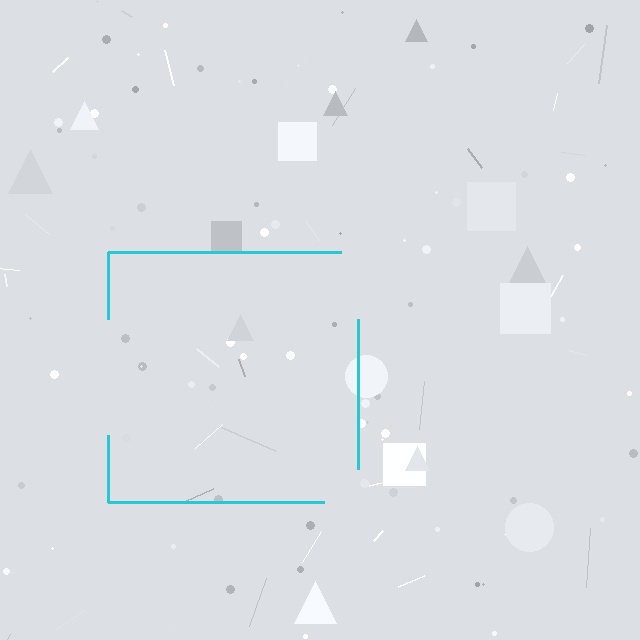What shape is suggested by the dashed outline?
The dashed outline suggests a square.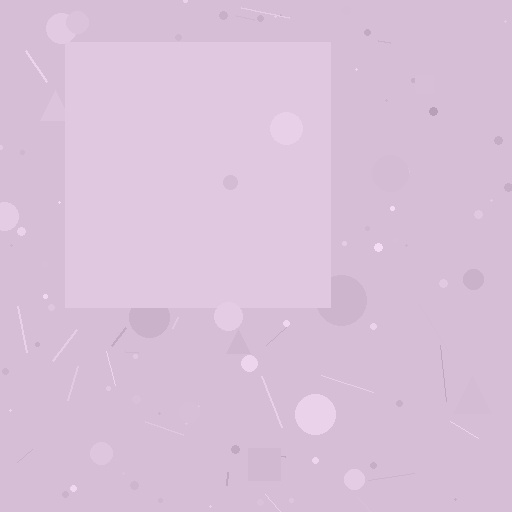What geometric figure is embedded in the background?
A square is embedded in the background.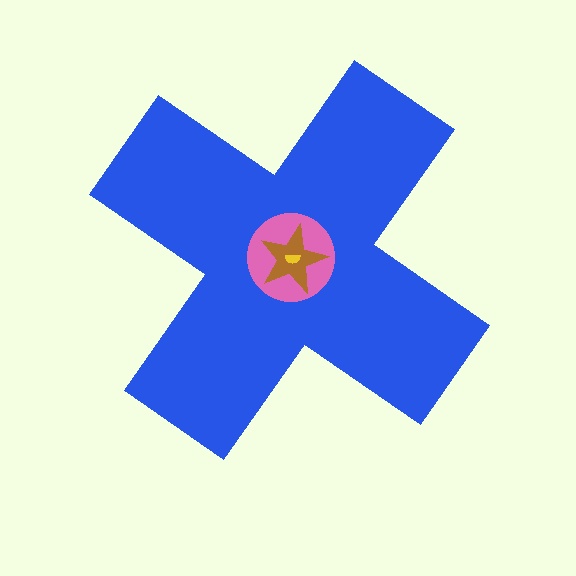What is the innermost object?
The yellow semicircle.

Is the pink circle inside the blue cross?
Yes.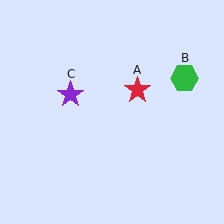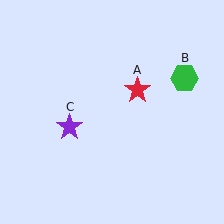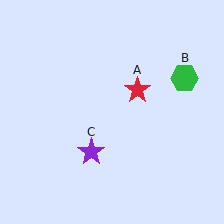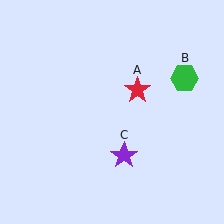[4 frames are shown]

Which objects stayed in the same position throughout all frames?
Red star (object A) and green hexagon (object B) remained stationary.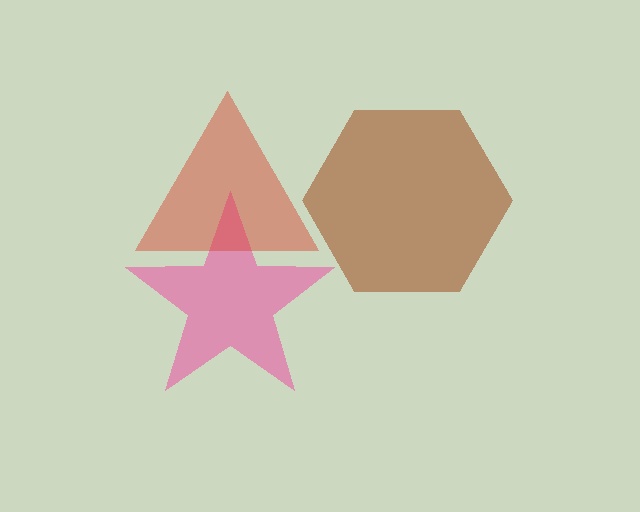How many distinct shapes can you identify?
There are 3 distinct shapes: a brown hexagon, a pink star, a red triangle.